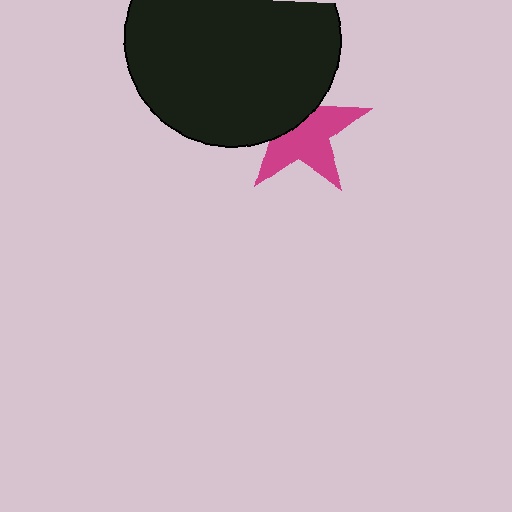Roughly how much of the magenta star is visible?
About half of it is visible (roughly 60%).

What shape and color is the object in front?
The object in front is a black circle.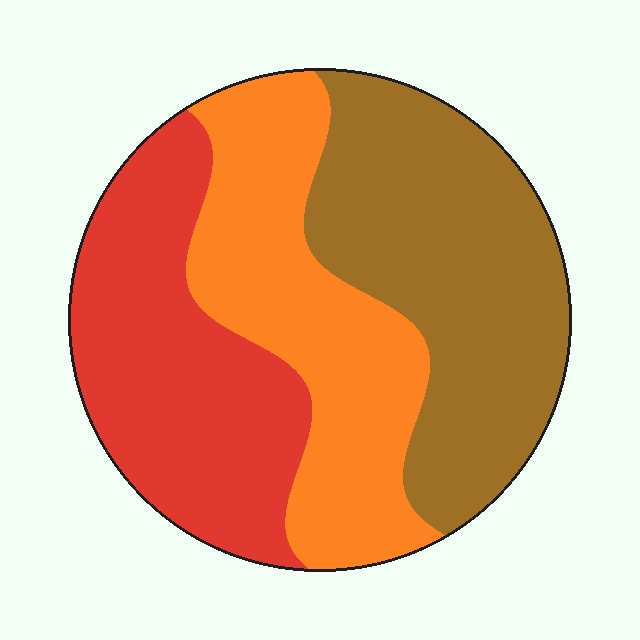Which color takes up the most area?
Brown, at roughly 35%.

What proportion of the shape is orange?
Orange takes up between a quarter and a half of the shape.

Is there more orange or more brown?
Brown.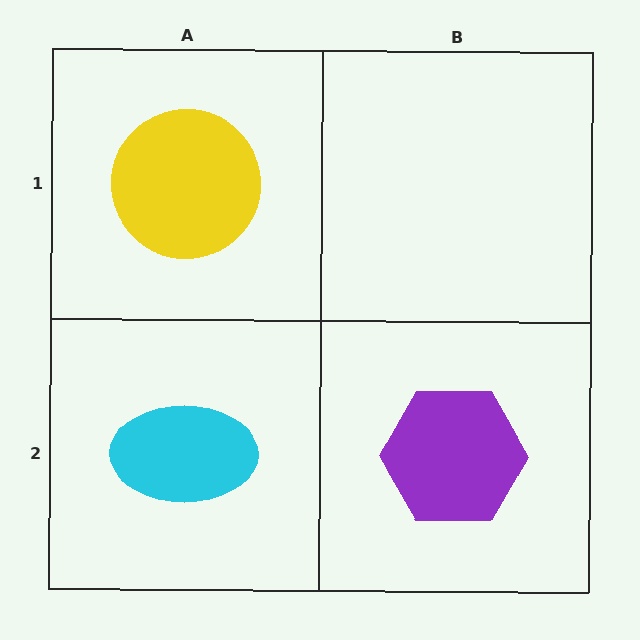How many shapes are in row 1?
1 shape.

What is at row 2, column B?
A purple hexagon.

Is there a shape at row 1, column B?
No, that cell is empty.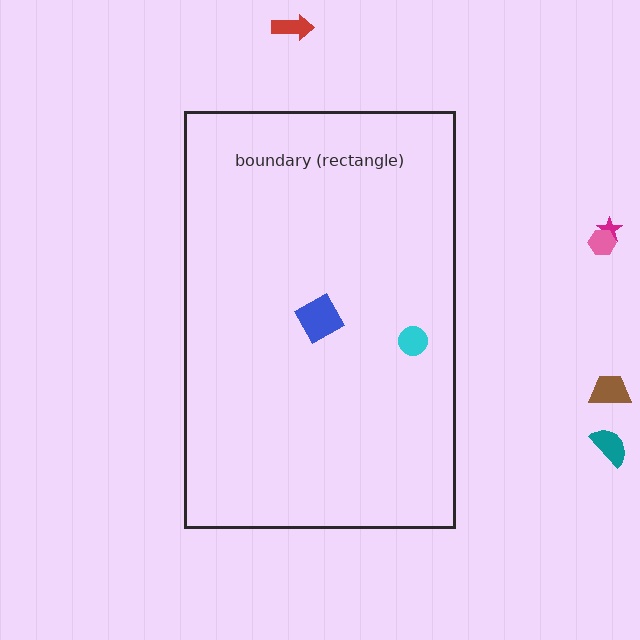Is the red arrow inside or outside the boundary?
Outside.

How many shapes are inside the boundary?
2 inside, 5 outside.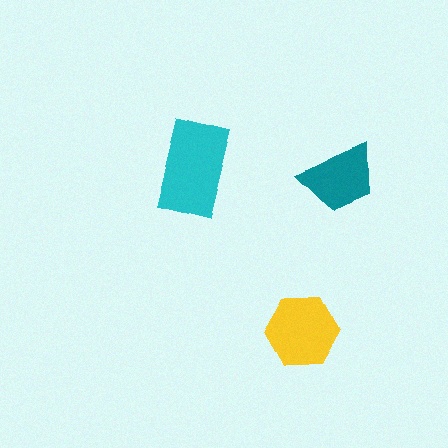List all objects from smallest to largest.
The teal trapezoid, the yellow hexagon, the cyan rectangle.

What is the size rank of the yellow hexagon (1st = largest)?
2nd.